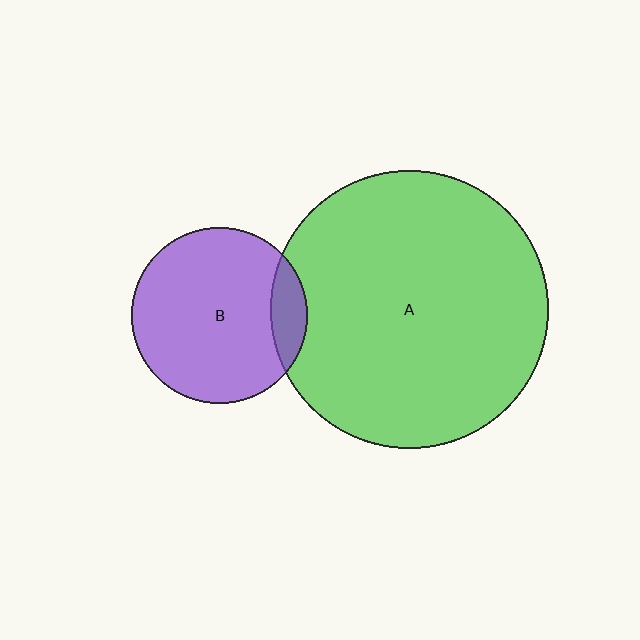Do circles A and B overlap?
Yes.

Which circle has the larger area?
Circle A (green).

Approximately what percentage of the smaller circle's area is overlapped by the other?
Approximately 15%.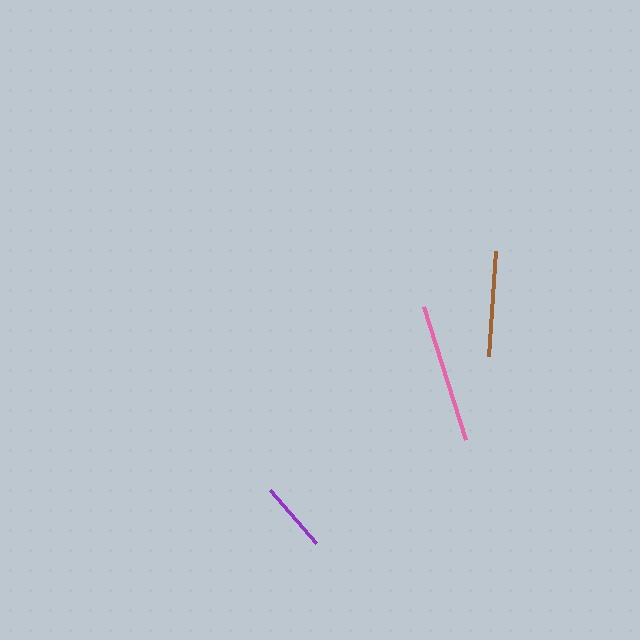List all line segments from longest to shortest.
From longest to shortest: pink, brown, purple.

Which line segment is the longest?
The pink line is the longest at approximately 140 pixels.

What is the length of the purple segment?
The purple segment is approximately 69 pixels long.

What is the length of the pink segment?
The pink segment is approximately 140 pixels long.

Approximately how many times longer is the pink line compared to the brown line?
The pink line is approximately 1.3 times the length of the brown line.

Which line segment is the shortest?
The purple line is the shortest at approximately 69 pixels.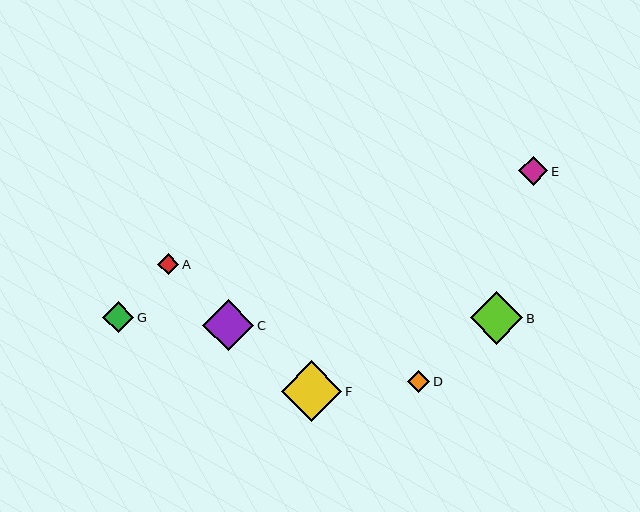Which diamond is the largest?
Diamond F is the largest with a size of approximately 61 pixels.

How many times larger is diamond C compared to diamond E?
Diamond C is approximately 1.8 times the size of diamond E.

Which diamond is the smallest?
Diamond A is the smallest with a size of approximately 21 pixels.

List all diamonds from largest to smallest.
From largest to smallest: F, B, C, G, E, D, A.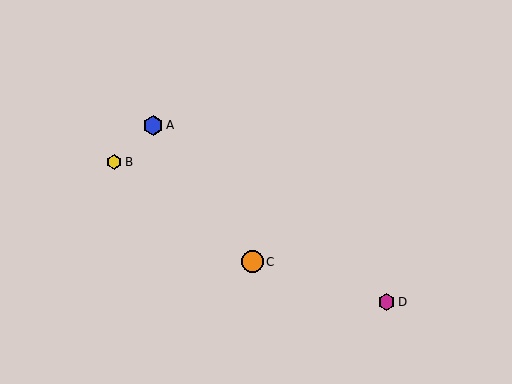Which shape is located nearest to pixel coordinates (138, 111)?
The blue hexagon (labeled A) at (153, 125) is nearest to that location.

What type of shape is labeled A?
Shape A is a blue hexagon.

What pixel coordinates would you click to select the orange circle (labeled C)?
Click at (252, 262) to select the orange circle C.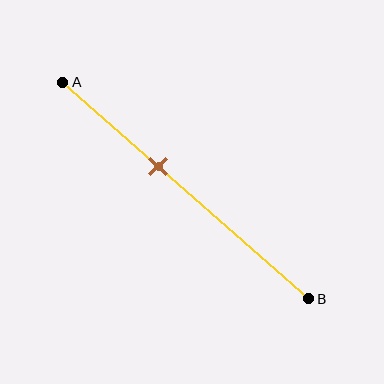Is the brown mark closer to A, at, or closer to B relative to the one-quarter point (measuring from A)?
The brown mark is closer to point B than the one-quarter point of segment AB.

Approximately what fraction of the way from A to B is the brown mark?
The brown mark is approximately 40% of the way from A to B.